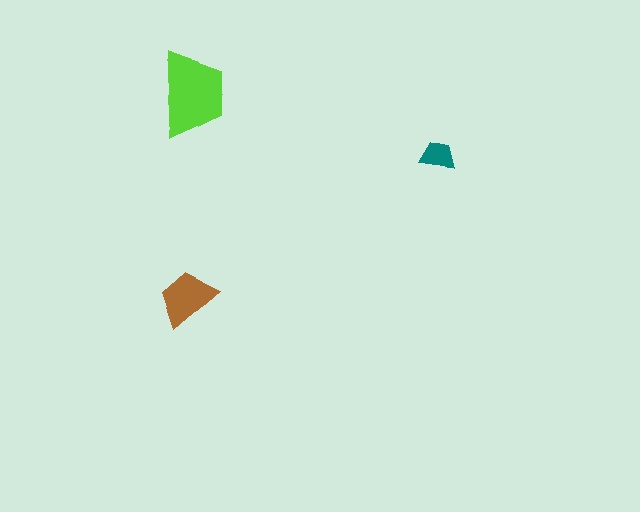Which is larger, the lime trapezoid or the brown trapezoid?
The lime one.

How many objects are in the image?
There are 3 objects in the image.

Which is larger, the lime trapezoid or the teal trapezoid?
The lime one.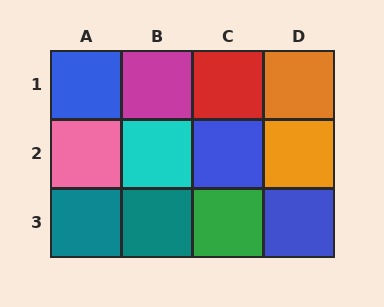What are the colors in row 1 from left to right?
Blue, magenta, red, orange.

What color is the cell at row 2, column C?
Blue.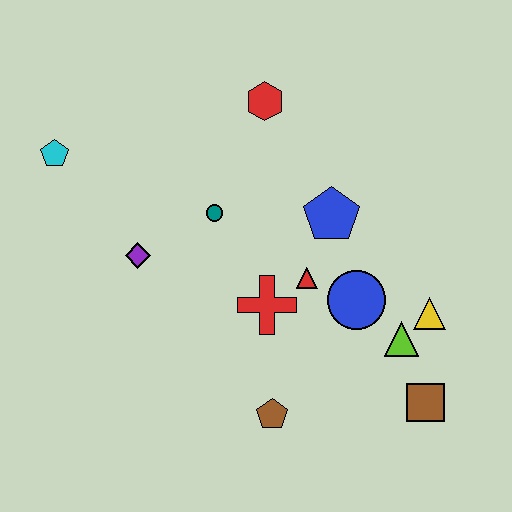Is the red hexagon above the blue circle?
Yes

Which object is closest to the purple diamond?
The teal circle is closest to the purple diamond.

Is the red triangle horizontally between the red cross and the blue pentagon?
Yes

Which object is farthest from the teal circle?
The brown square is farthest from the teal circle.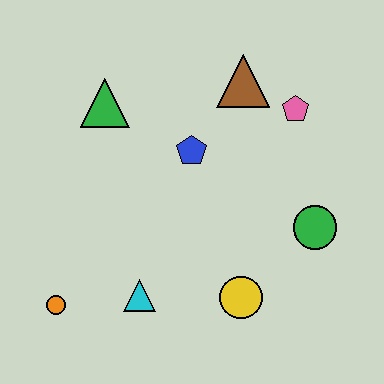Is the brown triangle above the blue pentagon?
Yes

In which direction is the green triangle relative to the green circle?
The green triangle is to the left of the green circle.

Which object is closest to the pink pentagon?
The brown triangle is closest to the pink pentagon.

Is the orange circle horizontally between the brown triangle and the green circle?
No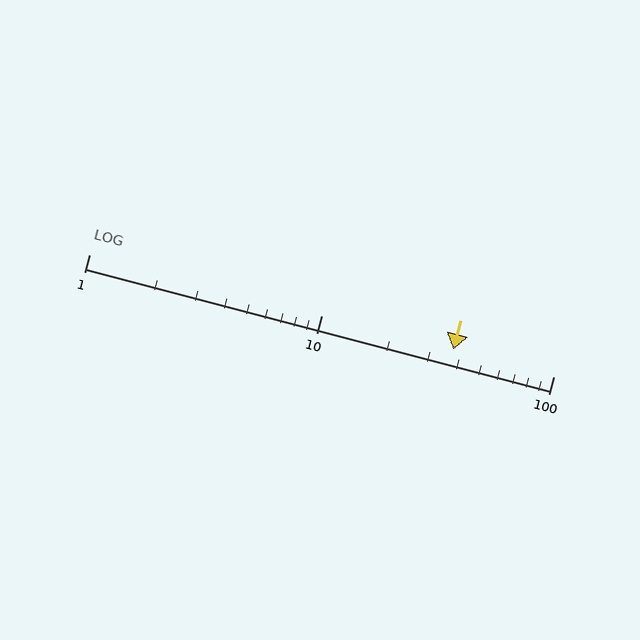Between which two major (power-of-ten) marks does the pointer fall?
The pointer is between 10 and 100.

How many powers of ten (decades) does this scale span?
The scale spans 2 decades, from 1 to 100.